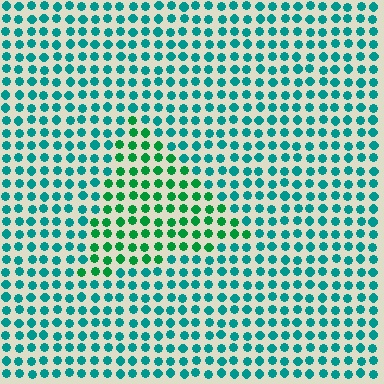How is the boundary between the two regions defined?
The boundary is defined purely by a slight shift in hue (about 35 degrees). Spacing, size, and orientation are identical on both sides.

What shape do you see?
I see a triangle.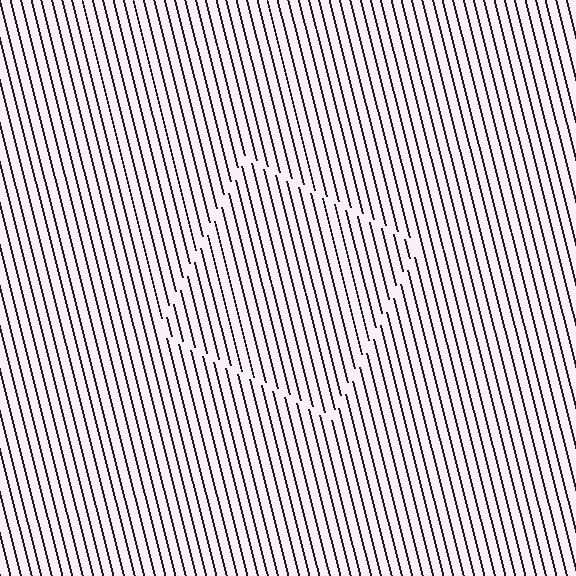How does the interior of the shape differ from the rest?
The interior of the shape contains the same grating, shifted by half a period — the contour is defined by the phase discontinuity where line-ends from the inner and outer gratings abut.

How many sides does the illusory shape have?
4 sides — the line-ends trace a square.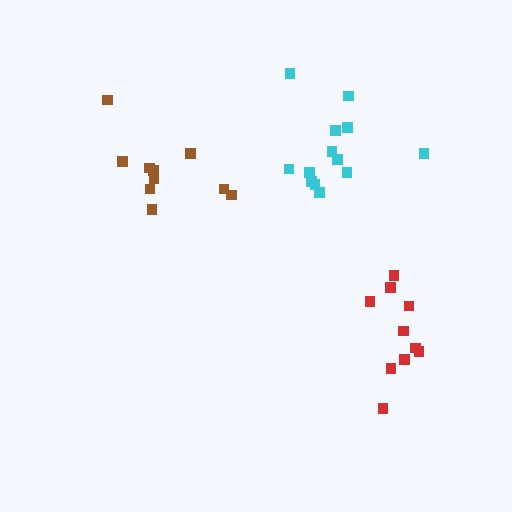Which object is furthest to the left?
The brown cluster is leftmost.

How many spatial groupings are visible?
There are 3 spatial groupings.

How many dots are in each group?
Group 1: 10 dots, Group 2: 10 dots, Group 3: 13 dots (33 total).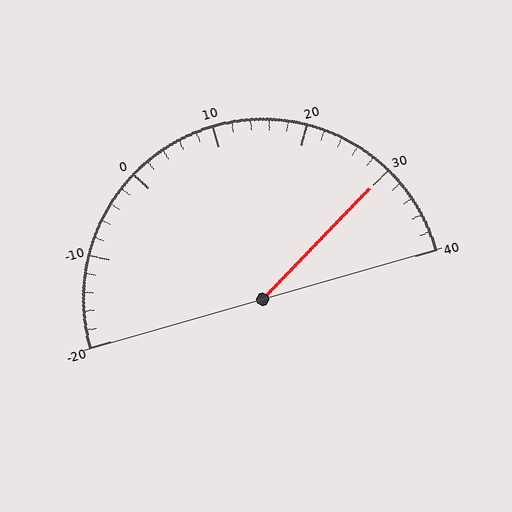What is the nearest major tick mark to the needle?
The nearest major tick mark is 30.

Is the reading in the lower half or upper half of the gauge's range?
The reading is in the upper half of the range (-20 to 40).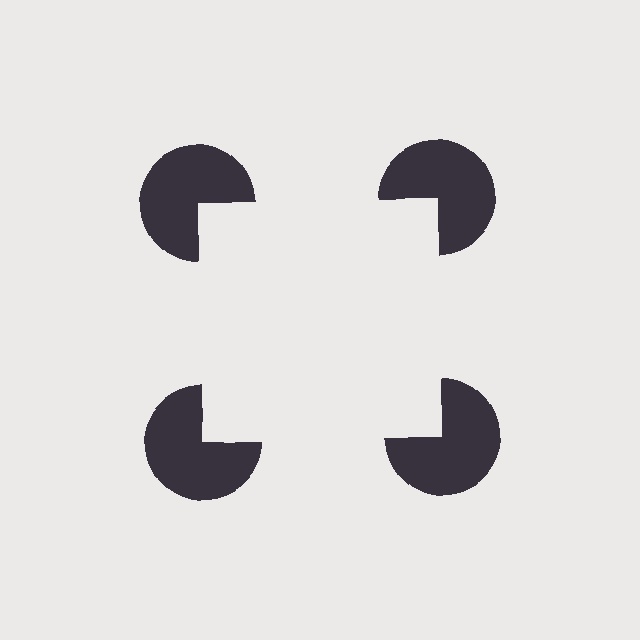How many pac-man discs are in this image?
There are 4 — one at each vertex of the illusory square.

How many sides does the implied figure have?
4 sides.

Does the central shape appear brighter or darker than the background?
It typically appears slightly brighter than the background, even though no actual brightness change is drawn.